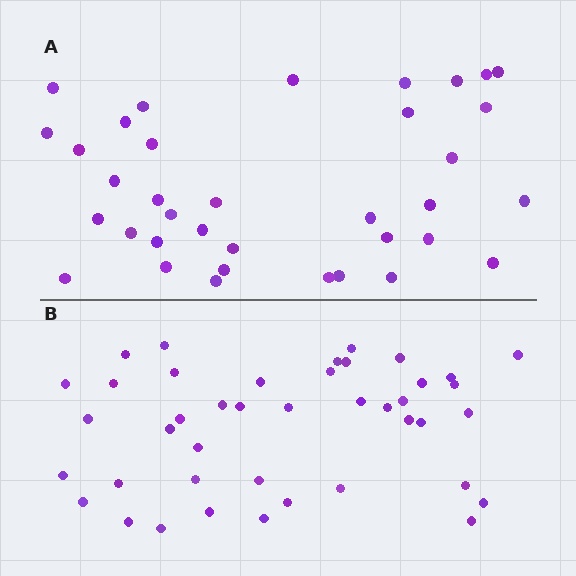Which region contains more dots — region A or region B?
Region B (the bottom region) has more dots.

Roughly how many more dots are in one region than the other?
Region B has about 6 more dots than region A.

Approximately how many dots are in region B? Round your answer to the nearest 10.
About 40 dots. (The exact count is 42, which rounds to 40.)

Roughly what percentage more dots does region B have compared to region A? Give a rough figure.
About 15% more.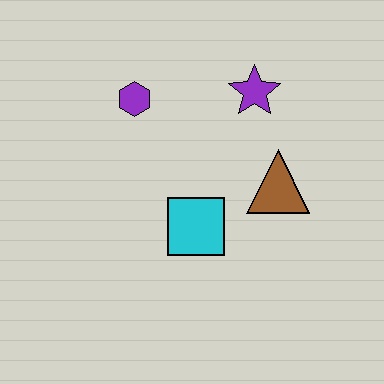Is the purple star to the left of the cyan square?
No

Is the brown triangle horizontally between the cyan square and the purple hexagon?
No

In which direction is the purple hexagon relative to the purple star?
The purple hexagon is to the left of the purple star.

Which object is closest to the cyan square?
The brown triangle is closest to the cyan square.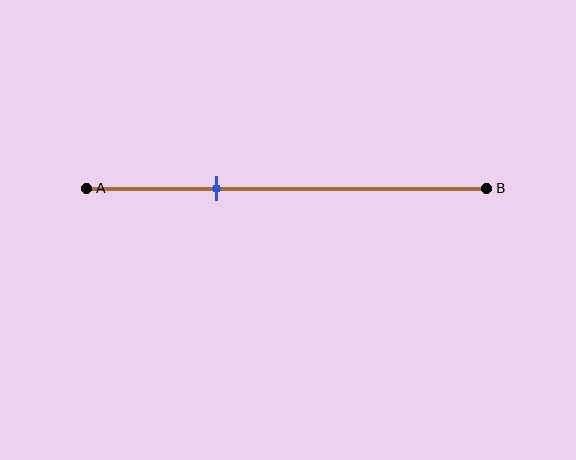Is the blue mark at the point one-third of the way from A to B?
Yes, the mark is approximately at the one-third point.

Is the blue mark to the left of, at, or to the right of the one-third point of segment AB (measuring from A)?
The blue mark is approximately at the one-third point of segment AB.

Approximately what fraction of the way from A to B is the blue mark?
The blue mark is approximately 35% of the way from A to B.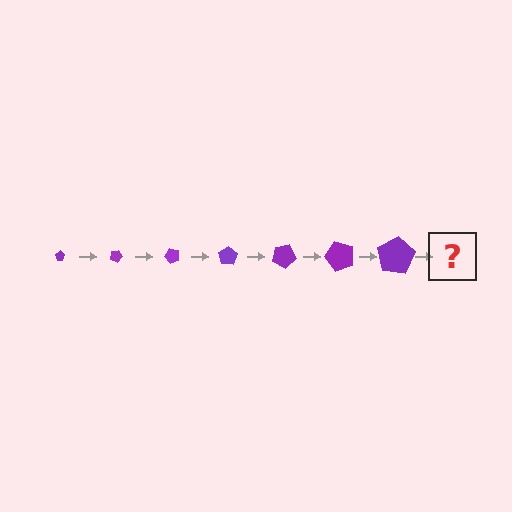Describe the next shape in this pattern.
It should be a pentagon, larger than the previous one and rotated 175 degrees from the start.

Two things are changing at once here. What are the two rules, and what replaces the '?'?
The two rules are that the pentagon grows larger each step and it rotates 25 degrees each step. The '?' should be a pentagon, larger than the previous one and rotated 175 degrees from the start.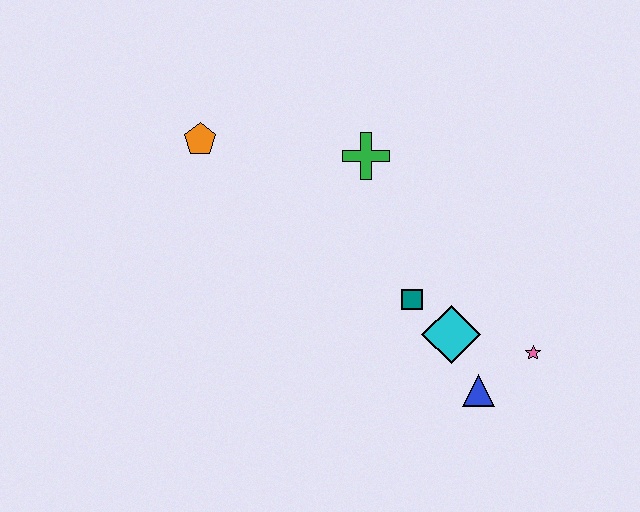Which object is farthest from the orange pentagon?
The pink star is farthest from the orange pentagon.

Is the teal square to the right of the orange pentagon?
Yes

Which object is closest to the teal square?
The cyan diamond is closest to the teal square.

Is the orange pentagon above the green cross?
Yes